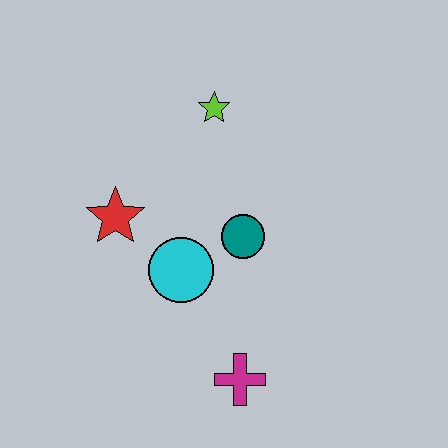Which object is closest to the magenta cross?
The cyan circle is closest to the magenta cross.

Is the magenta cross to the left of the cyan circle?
No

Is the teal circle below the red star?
Yes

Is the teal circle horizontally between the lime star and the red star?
No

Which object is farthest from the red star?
The magenta cross is farthest from the red star.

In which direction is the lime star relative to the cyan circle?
The lime star is above the cyan circle.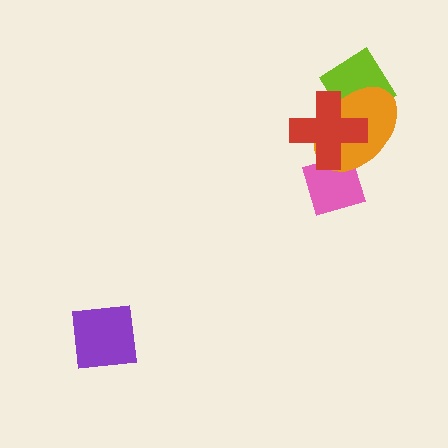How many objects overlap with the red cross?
3 objects overlap with the red cross.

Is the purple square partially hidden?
No, no other shape covers it.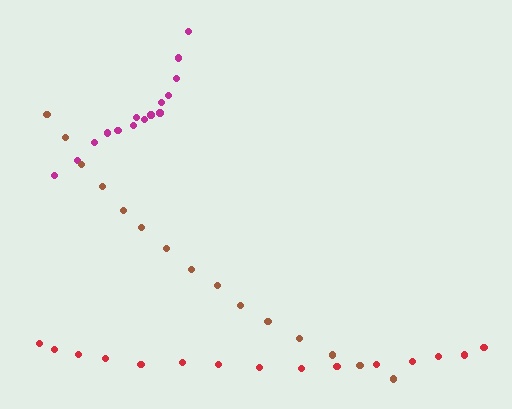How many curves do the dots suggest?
There are 3 distinct paths.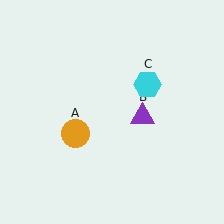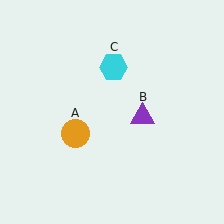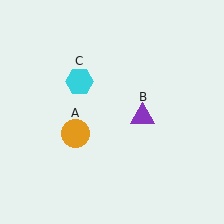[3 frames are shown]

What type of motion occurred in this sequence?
The cyan hexagon (object C) rotated counterclockwise around the center of the scene.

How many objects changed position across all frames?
1 object changed position: cyan hexagon (object C).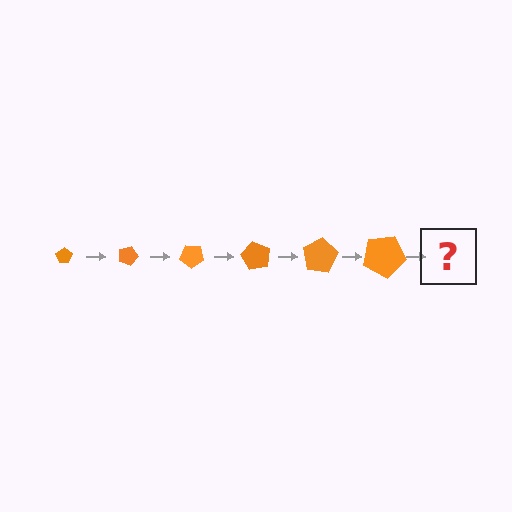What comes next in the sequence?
The next element should be a pentagon, larger than the previous one and rotated 120 degrees from the start.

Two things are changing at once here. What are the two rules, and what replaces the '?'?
The two rules are that the pentagon grows larger each step and it rotates 20 degrees each step. The '?' should be a pentagon, larger than the previous one and rotated 120 degrees from the start.